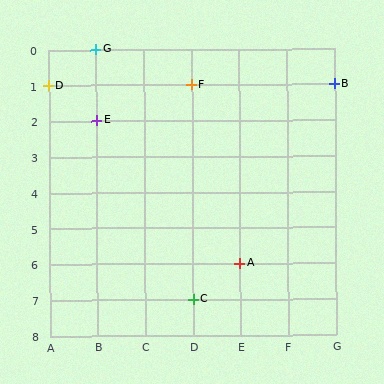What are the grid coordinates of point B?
Point B is at grid coordinates (G, 1).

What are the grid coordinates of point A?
Point A is at grid coordinates (E, 6).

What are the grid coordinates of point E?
Point E is at grid coordinates (B, 2).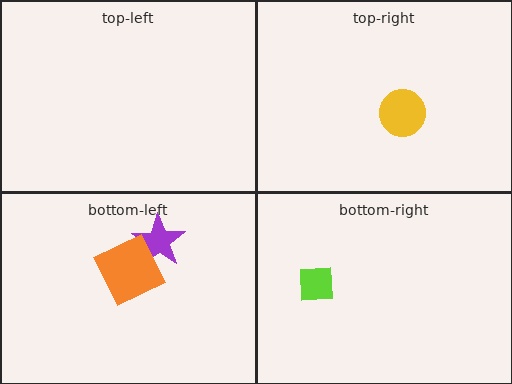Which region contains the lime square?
The bottom-right region.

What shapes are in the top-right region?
The yellow circle.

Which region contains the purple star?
The bottom-left region.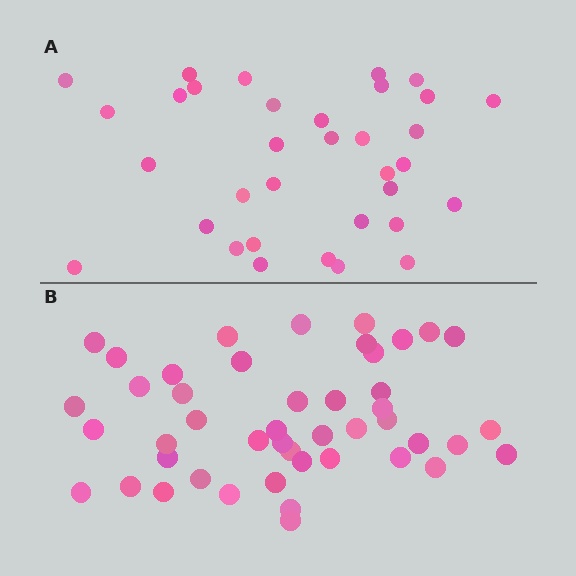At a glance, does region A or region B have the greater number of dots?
Region B (the bottom region) has more dots.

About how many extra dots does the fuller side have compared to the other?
Region B has roughly 12 or so more dots than region A.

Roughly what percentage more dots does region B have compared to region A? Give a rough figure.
About 35% more.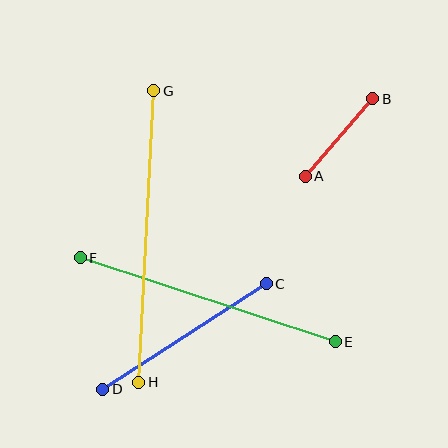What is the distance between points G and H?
The distance is approximately 292 pixels.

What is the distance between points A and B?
The distance is approximately 103 pixels.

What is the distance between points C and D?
The distance is approximately 195 pixels.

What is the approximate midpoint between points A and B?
The midpoint is at approximately (339, 138) pixels.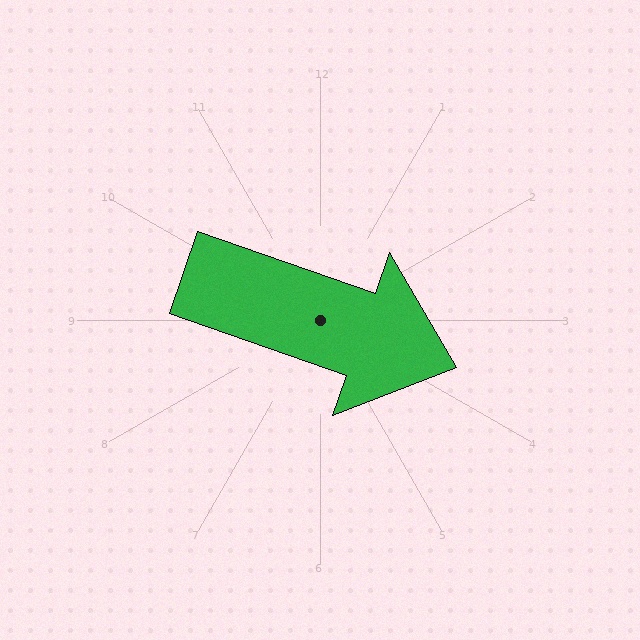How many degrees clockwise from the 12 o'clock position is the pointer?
Approximately 109 degrees.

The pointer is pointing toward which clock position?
Roughly 4 o'clock.